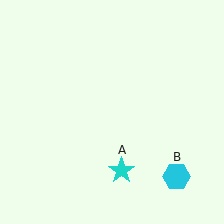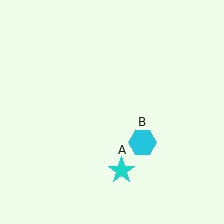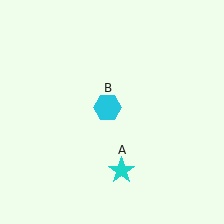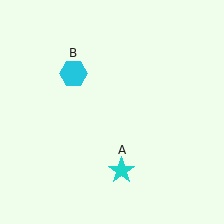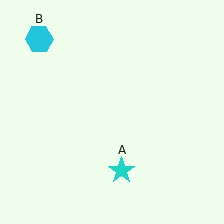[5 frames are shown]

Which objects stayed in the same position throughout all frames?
Cyan star (object A) remained stationary.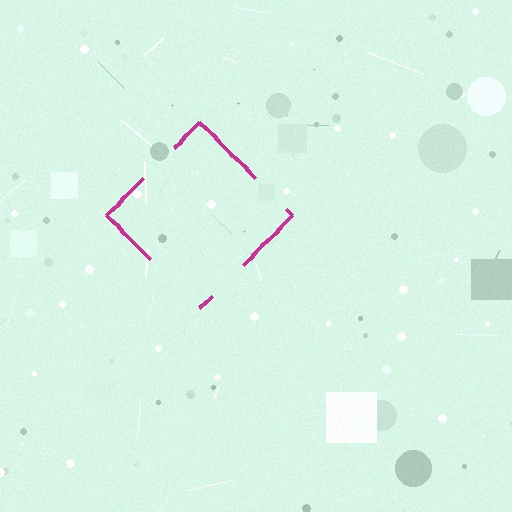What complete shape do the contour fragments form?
The contour fragments form a diamond.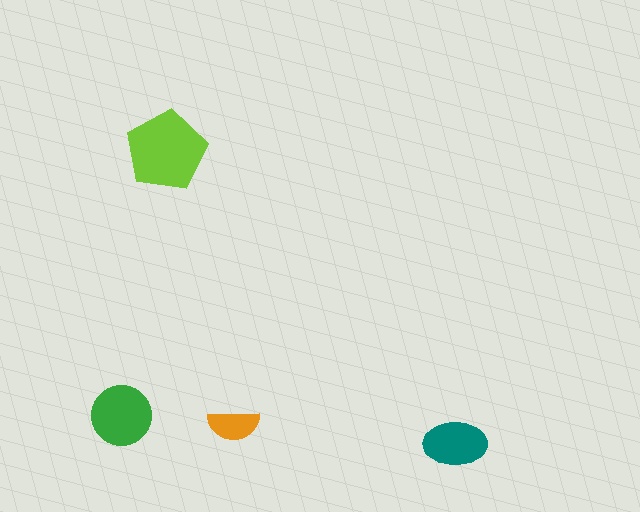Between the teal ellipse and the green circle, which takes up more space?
The green circle.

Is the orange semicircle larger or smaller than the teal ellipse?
Smaller.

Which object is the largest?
The lime pentagon.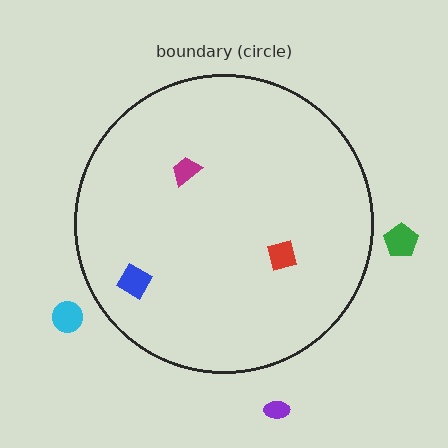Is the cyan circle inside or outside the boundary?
Outside.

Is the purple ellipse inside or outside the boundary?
Outside.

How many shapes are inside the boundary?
3 inside, 3 outside.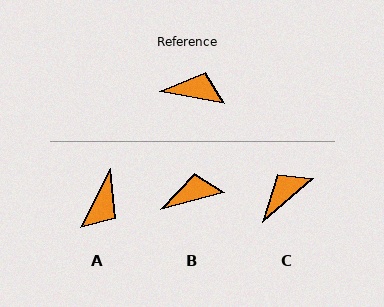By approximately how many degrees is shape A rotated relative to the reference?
Approximately 107 degrees clockwise.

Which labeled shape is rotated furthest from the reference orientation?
A, about 107 degrees away.